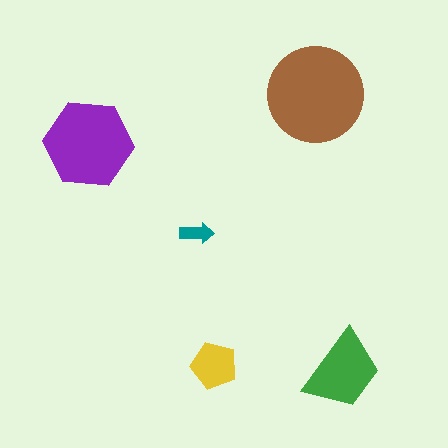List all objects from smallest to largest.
The teal arrow, the yellow pentagon, the green trapezoid, the purple hexagon, the brown circle.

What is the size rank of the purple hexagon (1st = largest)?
2nd.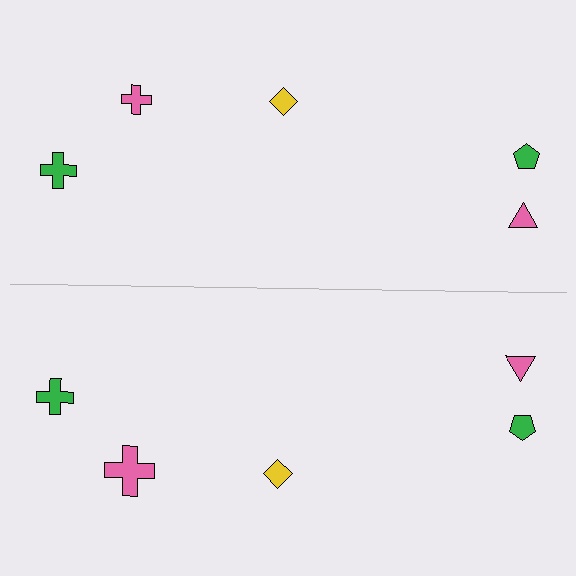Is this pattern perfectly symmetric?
No, the pattern is not perfectly symmetric. The pink cross on the bottom side has a different size than its mirror counterpart.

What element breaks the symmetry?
The pink cross on the bottom side has a different size than its mirror counterpart.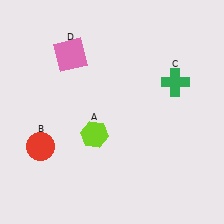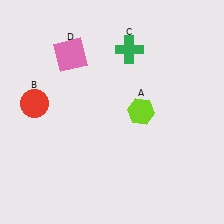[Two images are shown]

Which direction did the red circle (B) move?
The red circle (B) moved up.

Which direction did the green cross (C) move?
The green cross (C) moved left.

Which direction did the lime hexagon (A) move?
The lime hexagon (A) moved right.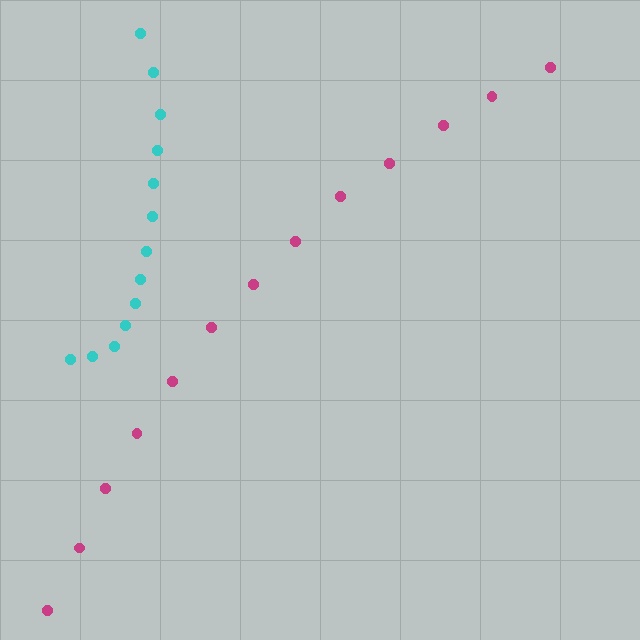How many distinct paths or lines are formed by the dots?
There are 2 distinct paths.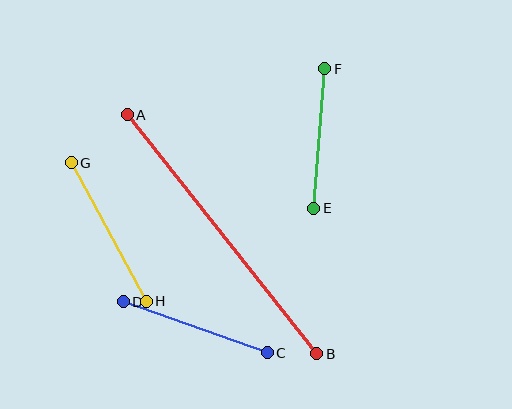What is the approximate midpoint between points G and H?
The midpoint is at approximately (109, 232) pixels.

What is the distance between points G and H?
The distance is approximately 157 pixels.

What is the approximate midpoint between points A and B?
The midpoint is at approximately (222, 234) pixels.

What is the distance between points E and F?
The distance is approximately 140 pixels.